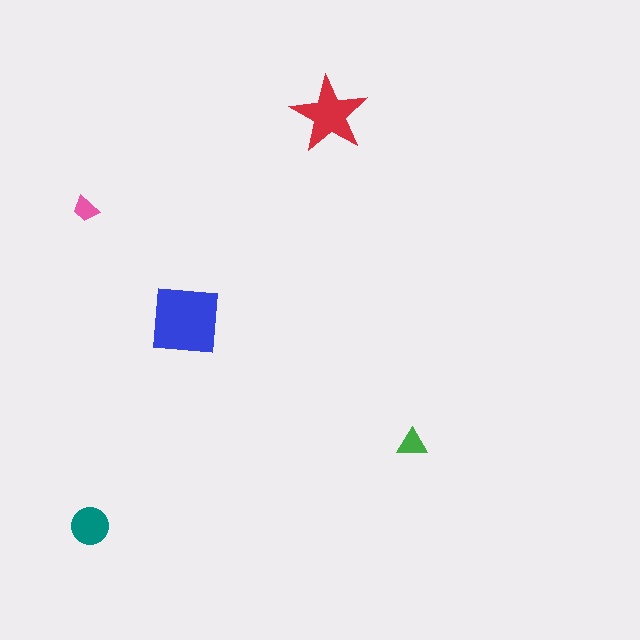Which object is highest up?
The red star is topmost.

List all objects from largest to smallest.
The blue square, the red star, the teal circle, the green triangle, the pink trapezoid.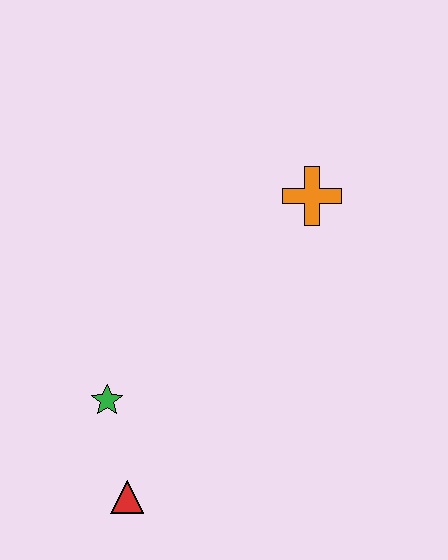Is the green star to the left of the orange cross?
Yes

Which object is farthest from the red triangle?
The orange cross is farthest from the red triangle.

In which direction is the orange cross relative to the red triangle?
The orange cross is above the red triangle.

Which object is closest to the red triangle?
The green star is closest to the red triangle.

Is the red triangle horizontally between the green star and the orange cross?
Yes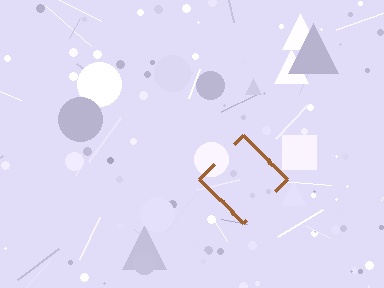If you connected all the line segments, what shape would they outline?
They would outline a diamond.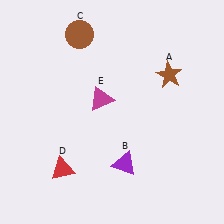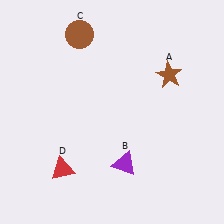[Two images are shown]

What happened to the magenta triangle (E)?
The magenta triangle (E) was removed in Image 2. It was in the top-left area of Image 1.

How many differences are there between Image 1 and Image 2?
There is 1 difference between the two images.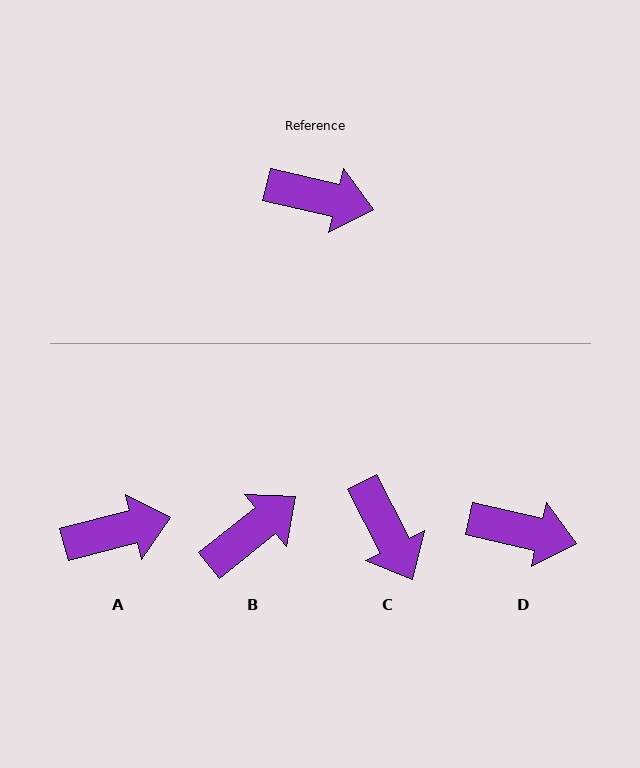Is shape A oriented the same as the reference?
No, it is off by about 27 degrees.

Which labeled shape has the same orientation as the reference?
D.